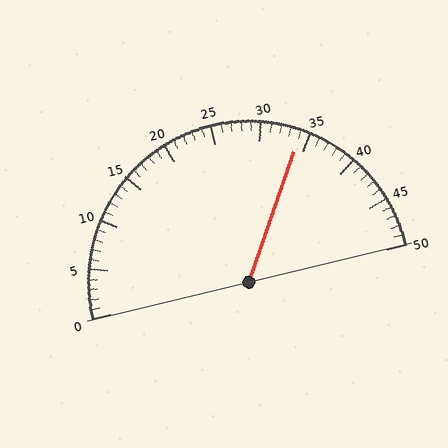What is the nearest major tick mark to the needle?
The nearest major tick mark is 35.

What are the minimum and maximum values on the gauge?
The gauge ranges from 0 to 50.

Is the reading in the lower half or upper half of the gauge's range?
The reading is in the upper half of the range (0 to 50).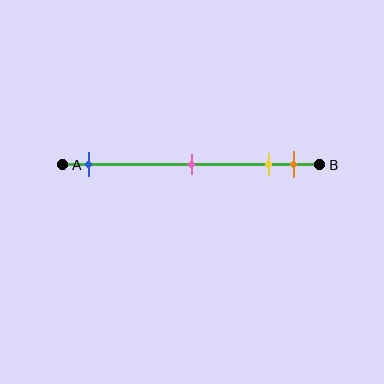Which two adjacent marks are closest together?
The yellow and orange marks are the closest adjacent pair.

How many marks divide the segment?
There are 4 marks dividing the segment.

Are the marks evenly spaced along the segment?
No, the marks are not evenly spaced.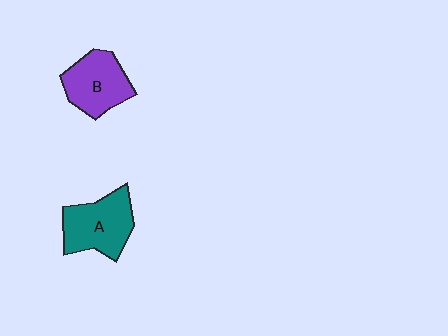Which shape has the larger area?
Shape A (teal).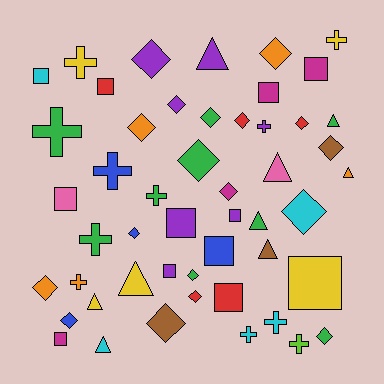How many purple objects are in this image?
There are 7 purple objects.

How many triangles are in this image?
There are 9 triangles.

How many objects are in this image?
There are 50 objects.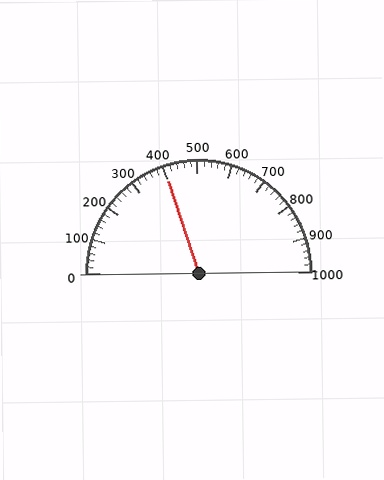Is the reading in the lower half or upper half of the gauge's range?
The reading is in the lower half of the range (0 to 1000).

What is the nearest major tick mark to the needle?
The nearest major tick mark is 400.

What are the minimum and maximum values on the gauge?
The gauge ranges from 0 to 1000.